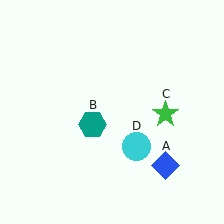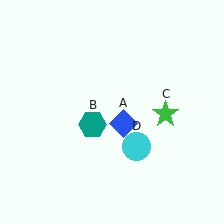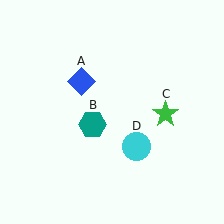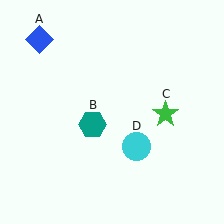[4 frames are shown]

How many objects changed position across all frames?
1 object changed position: blue diamond (object A).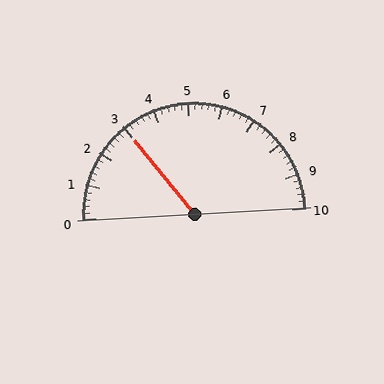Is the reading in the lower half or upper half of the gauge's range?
The reading is in the lower half of the range (0 to 10).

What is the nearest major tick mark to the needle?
The nearest major tick mark is 3.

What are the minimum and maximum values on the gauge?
The gauge ranges from 0 to 10.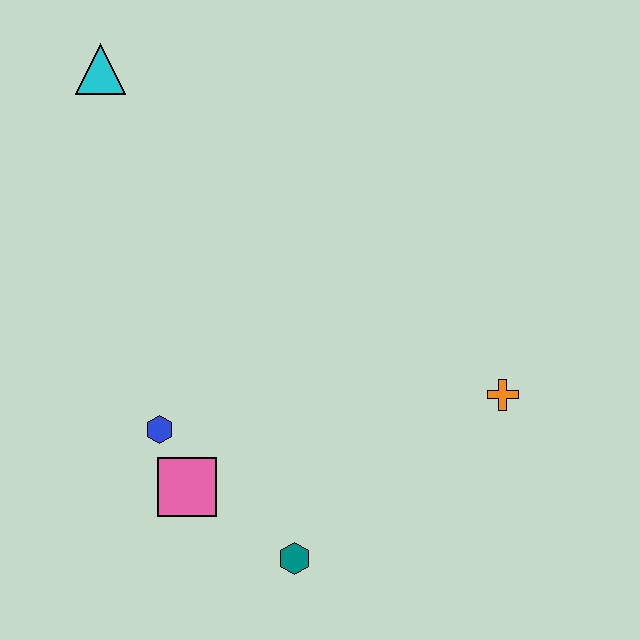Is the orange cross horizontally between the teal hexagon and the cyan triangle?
No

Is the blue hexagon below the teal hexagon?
No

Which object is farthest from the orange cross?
The cyan triangle is farthest from the orange cross.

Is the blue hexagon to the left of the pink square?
Yes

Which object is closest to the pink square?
The blue hexagon is closest to the pink square.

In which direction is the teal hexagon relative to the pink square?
The teal hexagon is to the right of the pink square.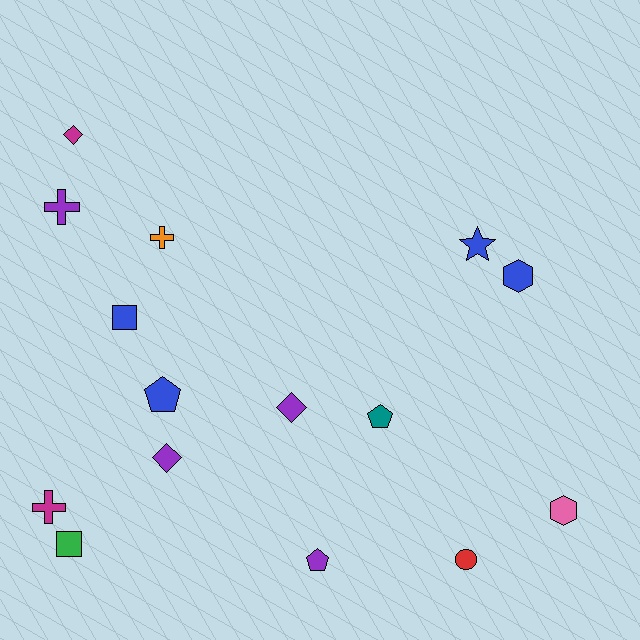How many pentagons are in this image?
There are 3 pentagons.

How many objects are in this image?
There are 15 objects.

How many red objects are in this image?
There is 1 red object.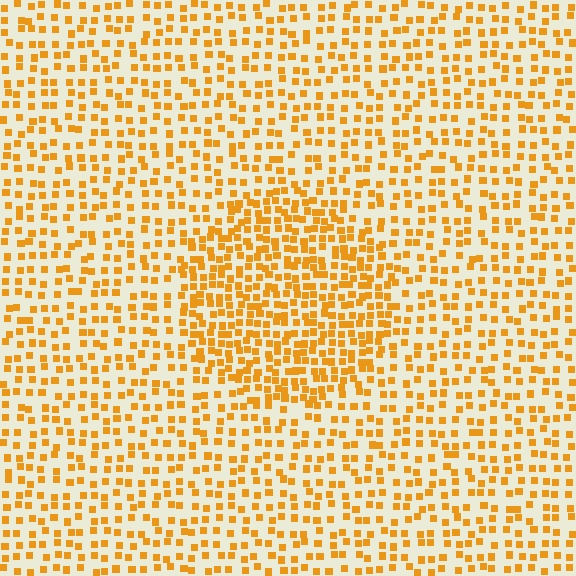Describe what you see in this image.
The image contains small orange elements arranged at two different densities. A circle-shaped region is visible where the elements are more densely packed than the surrounding area.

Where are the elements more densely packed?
The elements are more densely packed inside the circle boundary.